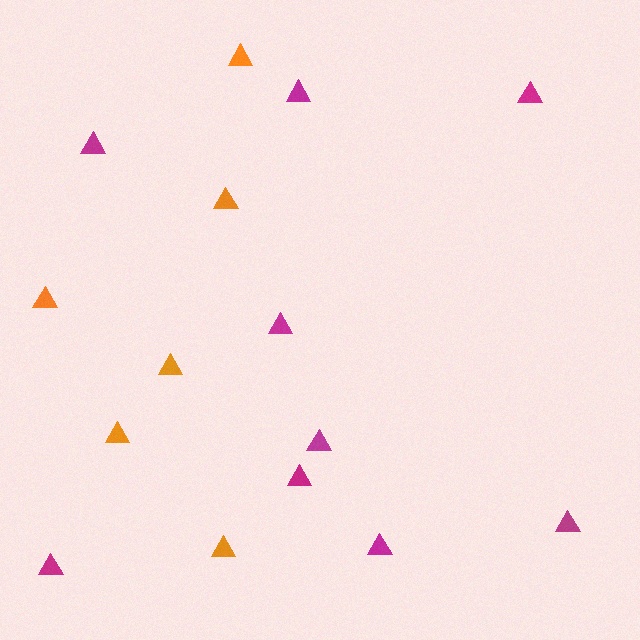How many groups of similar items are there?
There are 2 groups: one group of magenta triangles (9) and one group of orange triangles (6).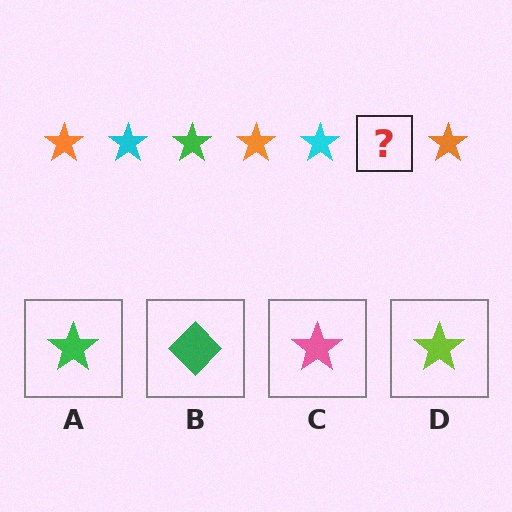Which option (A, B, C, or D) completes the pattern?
A.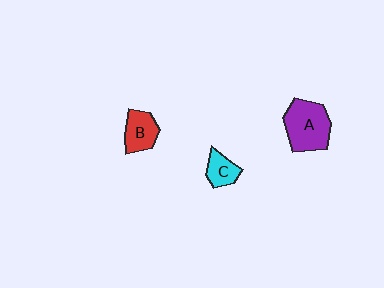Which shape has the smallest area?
Shape C (cyan).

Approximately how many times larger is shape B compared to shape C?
Approximately 1.3 times.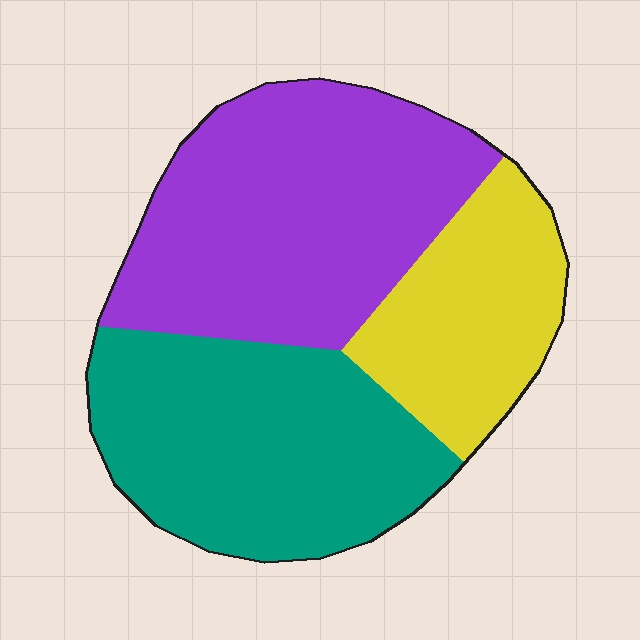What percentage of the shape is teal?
Teal covers around 35% of the shape.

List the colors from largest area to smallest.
From largest to smallest: purple, teal, yellow.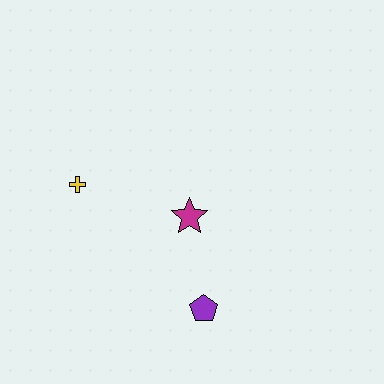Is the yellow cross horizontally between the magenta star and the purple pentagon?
No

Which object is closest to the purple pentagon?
The magenta star is closest to the purple pentagon.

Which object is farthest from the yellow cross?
The purple pentagon is farthest from the yellow cross.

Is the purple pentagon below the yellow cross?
Yes